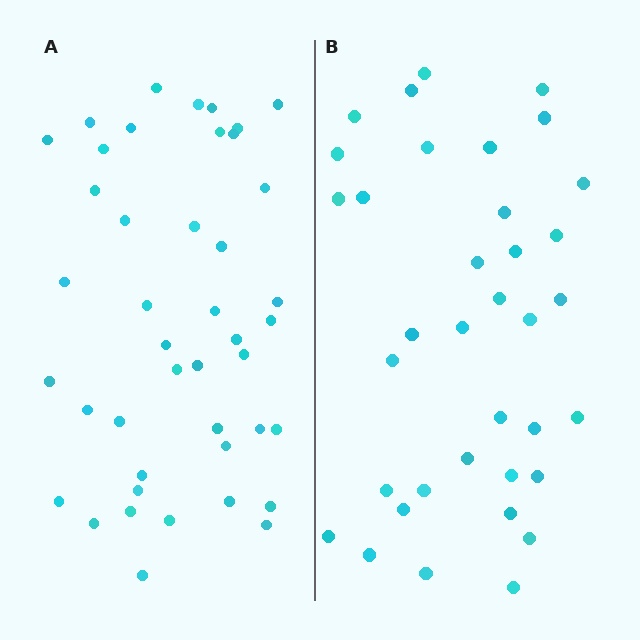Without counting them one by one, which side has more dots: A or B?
Region A (the left region) has more dots.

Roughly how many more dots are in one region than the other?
Region A has roughly 8 or so more dots than region B.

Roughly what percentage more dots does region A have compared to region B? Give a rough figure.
About 20% more.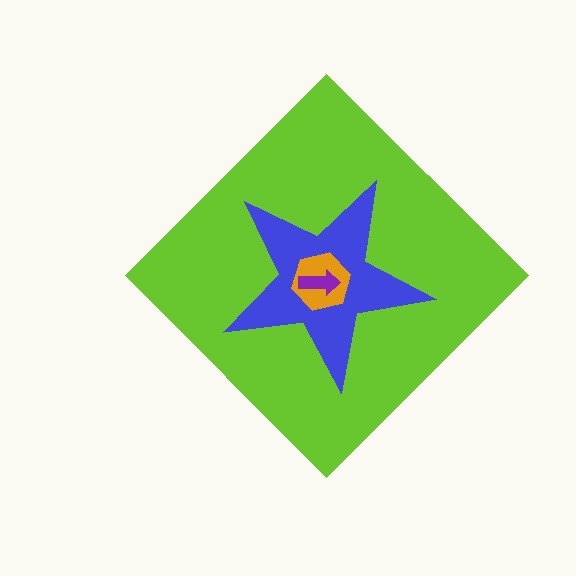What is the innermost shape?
The purple arrow.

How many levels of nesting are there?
4.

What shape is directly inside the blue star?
The orange hexagon.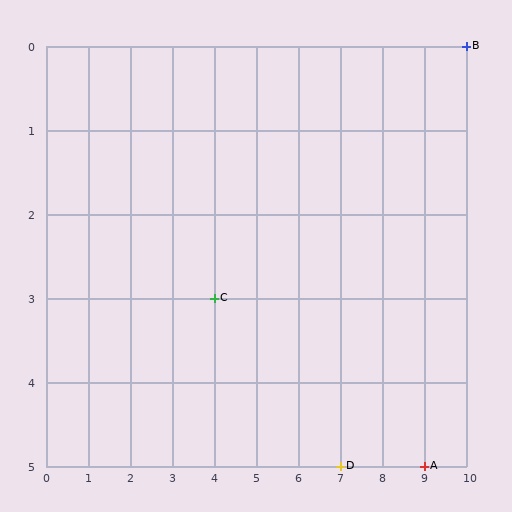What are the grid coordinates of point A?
Point A is at grid coordinates (9, 5).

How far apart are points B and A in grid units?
Points B and A are 1 column and 5 rows apart (about 5.1 grid units diagonally).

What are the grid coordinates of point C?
Point C is at grid coordinates (4, 3).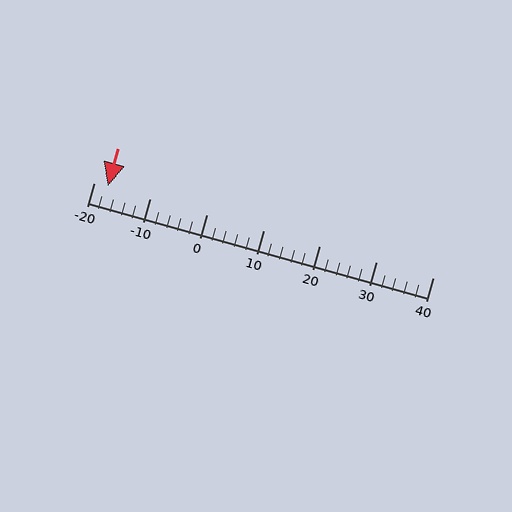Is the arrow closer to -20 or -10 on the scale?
The arrow is closer to -20.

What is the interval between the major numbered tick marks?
The major tick marks are spaced 10 units apart.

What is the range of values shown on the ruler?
The ruler shows values from -20 to 40.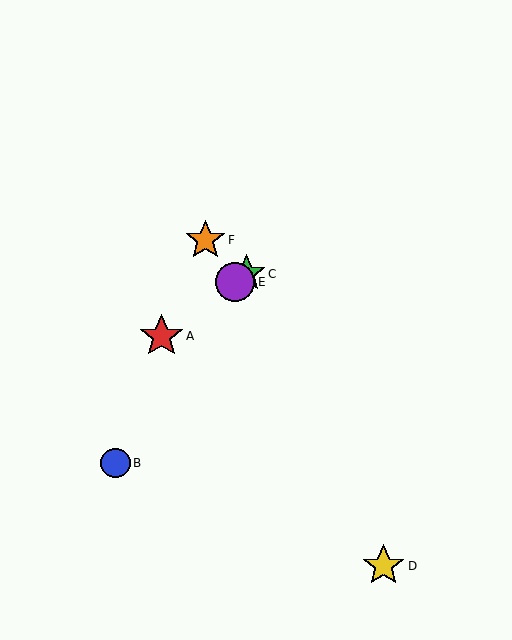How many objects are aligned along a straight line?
3 objects (A, C, E) are aligned along a straight line.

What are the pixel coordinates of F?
Object F is at (205, 240).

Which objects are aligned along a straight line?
Objects A, C, E are aligned along a straight line.